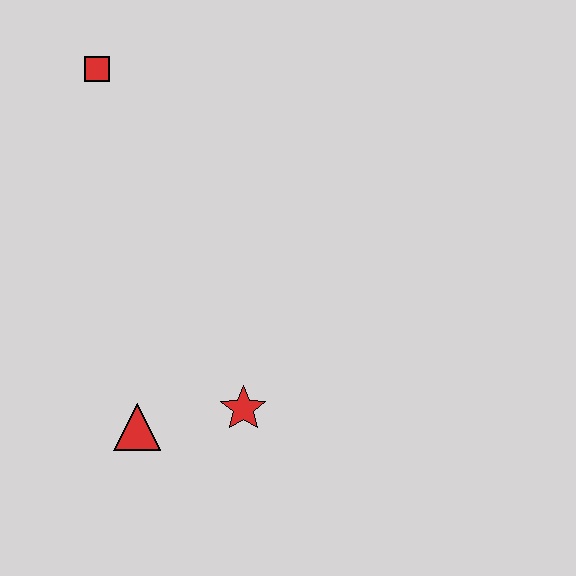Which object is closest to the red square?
The red triangle is closest to the red square.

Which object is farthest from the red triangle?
The red square is farthest from the red triangle.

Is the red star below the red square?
Yes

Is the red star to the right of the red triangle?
Yes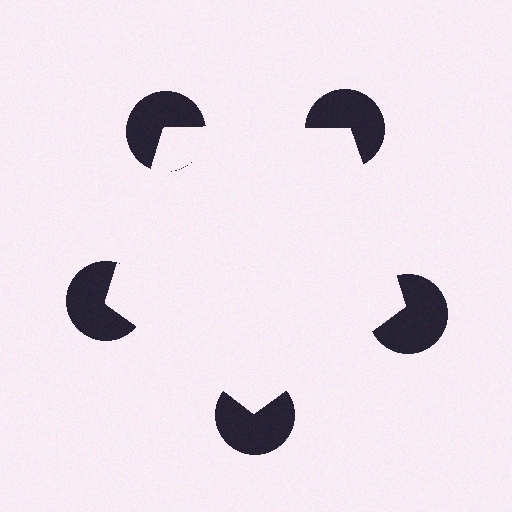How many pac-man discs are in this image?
There are 5 — one at each vertex of the illusory pentagon.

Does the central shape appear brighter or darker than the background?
It typically appears slightly brighter than the background, even though no actual brightness change is drawn.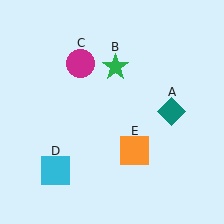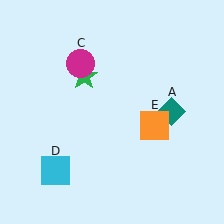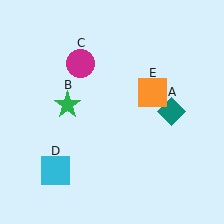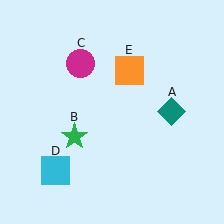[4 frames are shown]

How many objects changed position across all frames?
2 objects changed position: green star (object B), orange square (object E).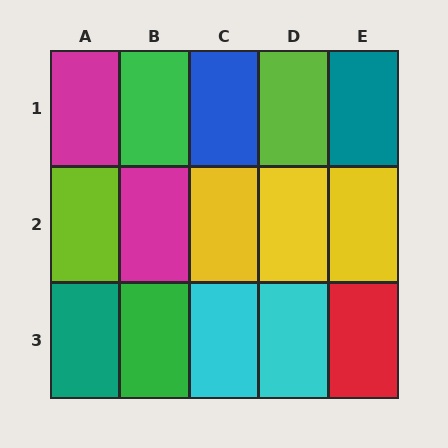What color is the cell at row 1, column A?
Magenta.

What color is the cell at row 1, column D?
Lime.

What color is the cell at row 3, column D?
Cyan.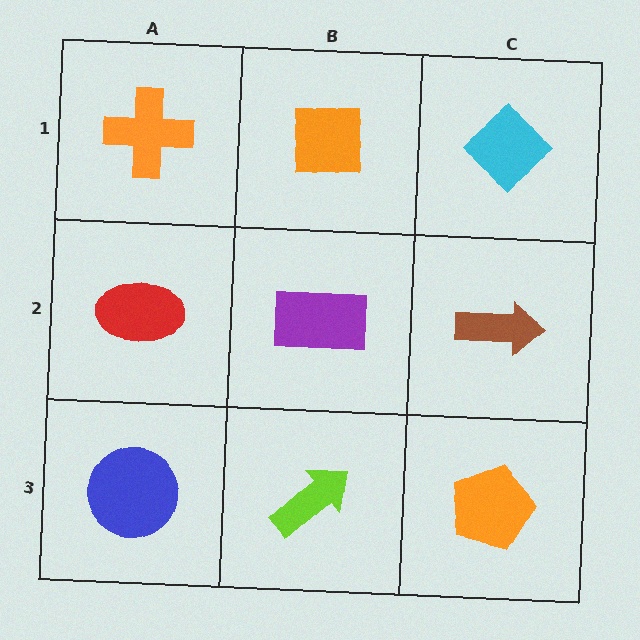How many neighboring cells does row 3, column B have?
3.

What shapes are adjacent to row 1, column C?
A brown arrow (row 2, column C), an orange square (row 1, column B).